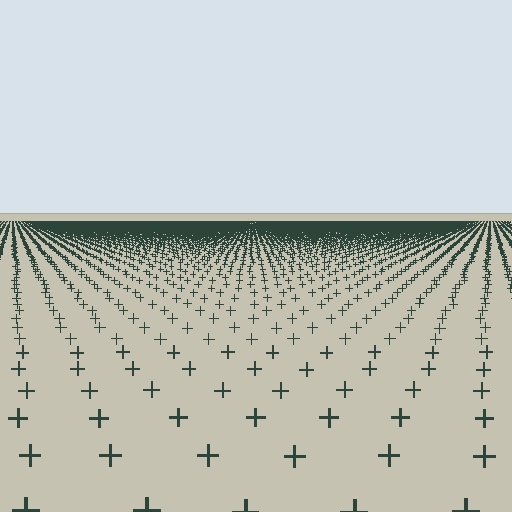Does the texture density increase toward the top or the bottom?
Density increases toward the top.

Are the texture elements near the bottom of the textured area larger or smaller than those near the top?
Larger. Near the bottom, elements are closer to the viewer and appear at a bigger on-screen size.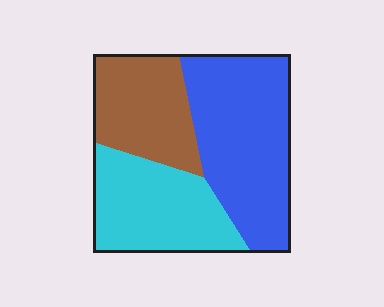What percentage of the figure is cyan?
Cyan covers roughly 30% of the figure.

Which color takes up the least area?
Brown, at roughly 25%.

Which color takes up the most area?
Blue, at roughly 45%.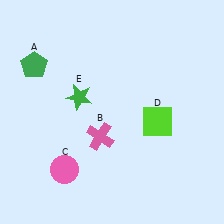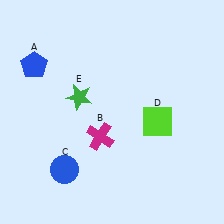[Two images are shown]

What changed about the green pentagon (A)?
In Image 1, A is green. In Image 2, it changed to blue.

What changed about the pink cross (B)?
In Image 1, B is pink. In Image 2, it changed to magenta.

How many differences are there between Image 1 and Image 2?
There are 3 differences between the two images.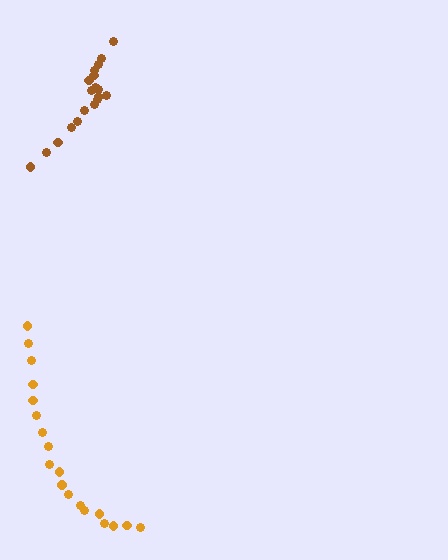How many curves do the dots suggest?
There are 2 distinct paths.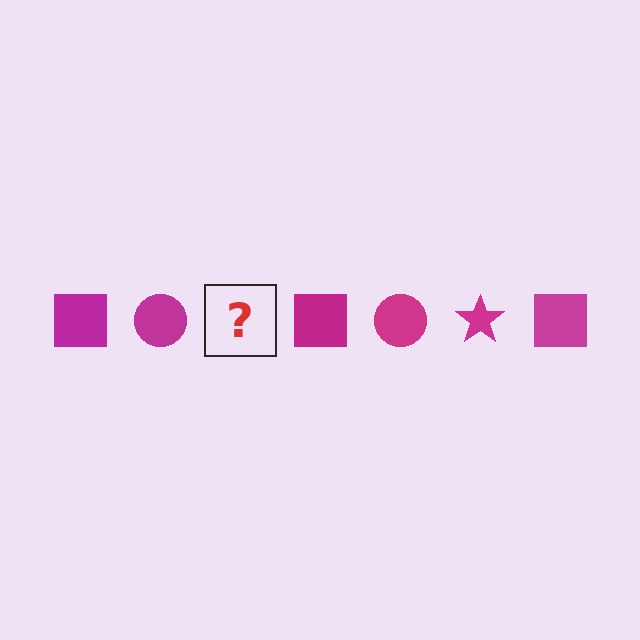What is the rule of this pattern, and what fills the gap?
The rule is that the pattern cycles through square, circle, star shapes in magenta. The gap should be filled with a magenta star.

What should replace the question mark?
The question mark should be replaced with a magenta star.